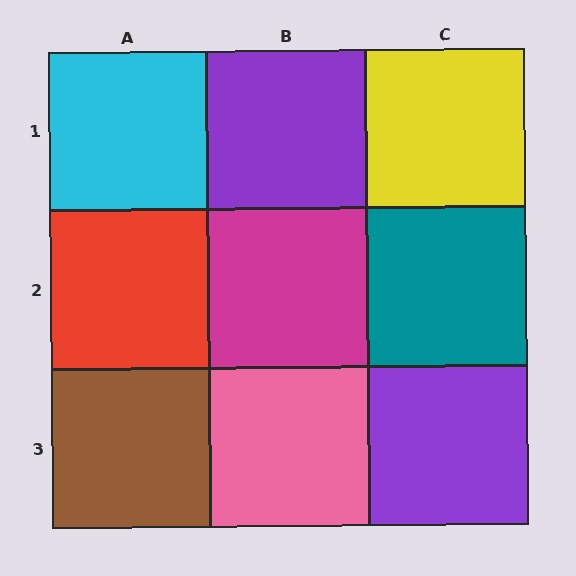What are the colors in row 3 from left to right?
Brown, pink, purple.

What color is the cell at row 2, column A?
Red.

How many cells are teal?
1 cell is teal.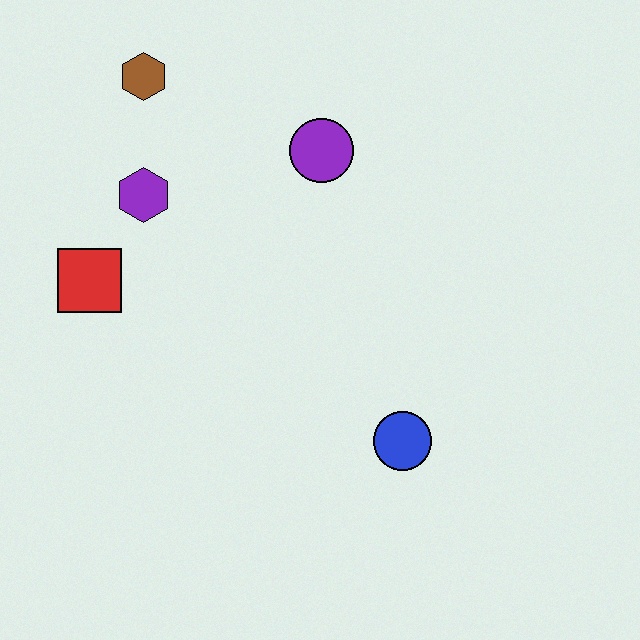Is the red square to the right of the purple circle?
No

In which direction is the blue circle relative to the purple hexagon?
The blue circle is to the right of the purple hexagon.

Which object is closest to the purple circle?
The purple hexagon is closest to the purple circle.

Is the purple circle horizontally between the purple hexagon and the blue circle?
Yes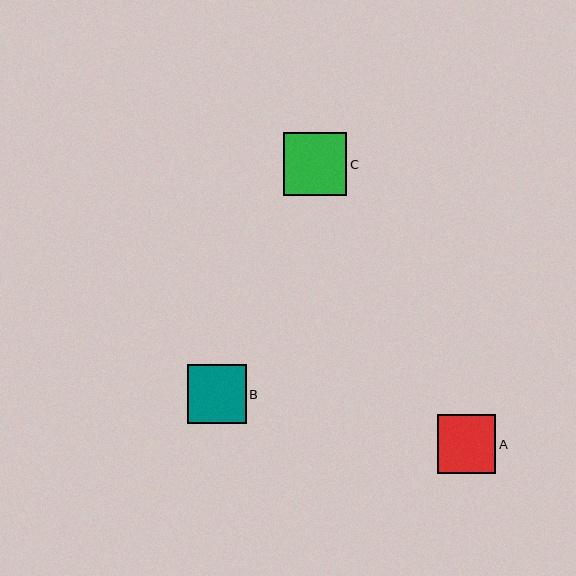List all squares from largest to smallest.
From largest to smallest: C, B, A.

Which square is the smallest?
Square A is the smallest with a size of approximately 59 pixels.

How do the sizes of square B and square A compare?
Square B and square A are approximately the same size.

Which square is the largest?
Square C is the largest with a size of approximately 63 pixels.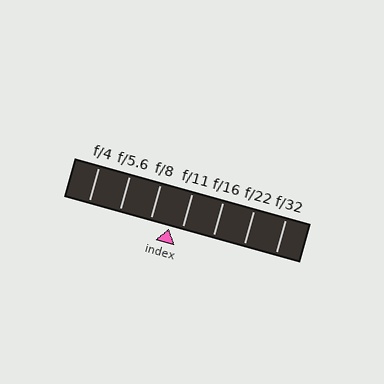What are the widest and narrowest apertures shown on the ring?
The widest aperture shown is f/4 and the narrowest is f/32.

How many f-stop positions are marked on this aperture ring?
There are 7 f-stop positions marked.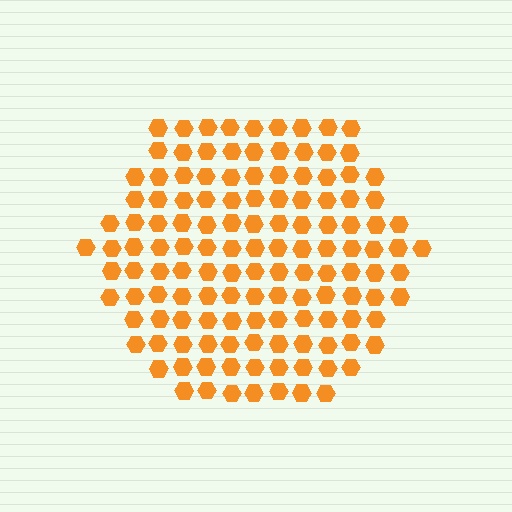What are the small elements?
The small elements are hexagons.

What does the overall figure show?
The overall figure shows a hexagon.